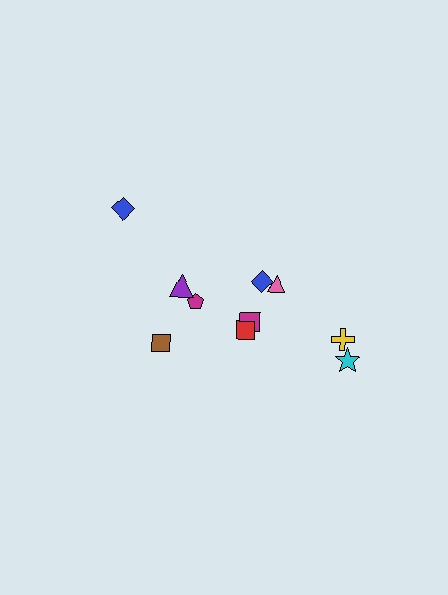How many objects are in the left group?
There are 4 objects.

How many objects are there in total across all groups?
There are 10 objects.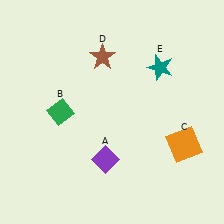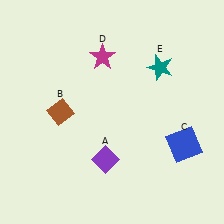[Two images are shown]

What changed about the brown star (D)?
In Image 1, D is brown. In Image 2, it changed to magenta.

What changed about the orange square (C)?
In Image 1, C is orange. In Image 2, it changed to blue.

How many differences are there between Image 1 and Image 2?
There are 3 differences between the two images.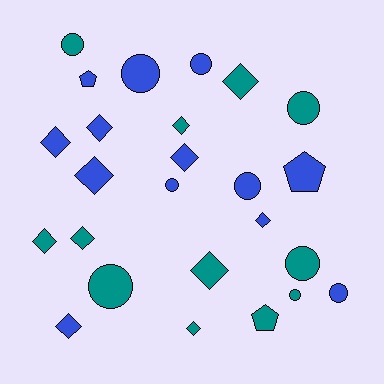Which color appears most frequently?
Blue, with 13 objects.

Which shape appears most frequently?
Diamond, with 12 objects.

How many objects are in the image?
There are 25 objects.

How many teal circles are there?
There are 5 teal circles.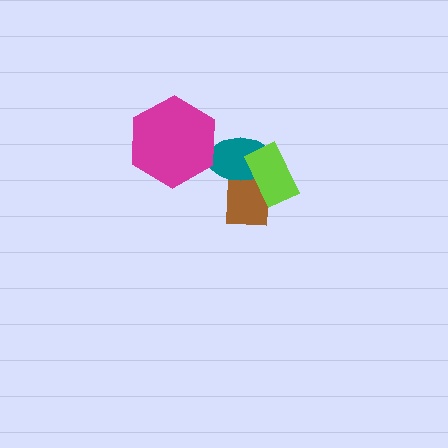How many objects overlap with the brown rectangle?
2 objects overlap with the brown rectangle.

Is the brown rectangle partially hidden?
Yes, it is partially covered by another shape.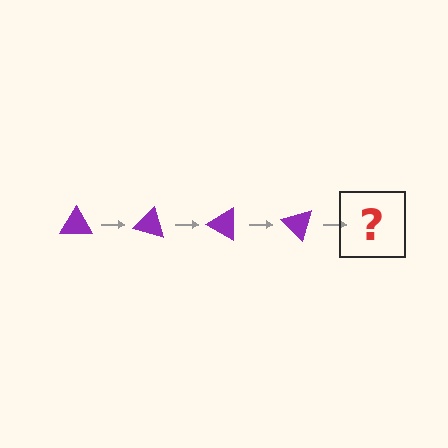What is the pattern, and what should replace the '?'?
The pattern is that the triangle rotates 15 degrees each step. The '?' should be a purple triangle rotated 60 degrees.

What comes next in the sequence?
The next element should be a purple triangle rotated 60 degrees.